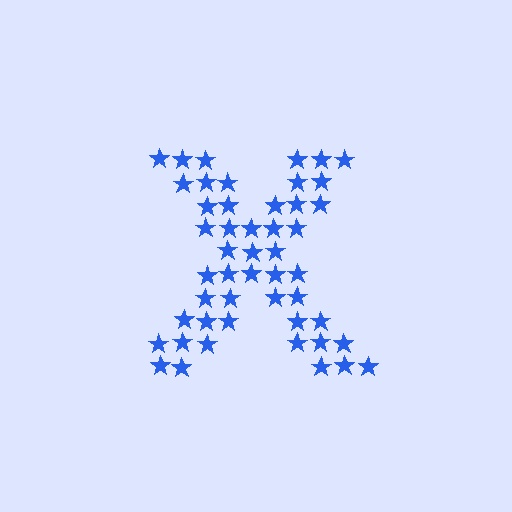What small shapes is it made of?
It is made of small stars.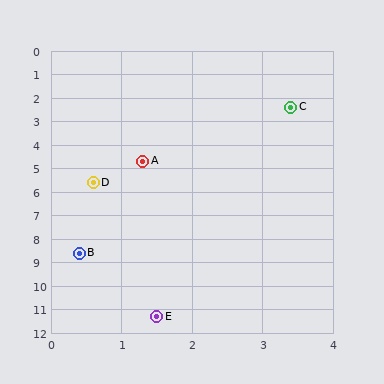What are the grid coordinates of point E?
Point E is at approximately (1.5, 11.3).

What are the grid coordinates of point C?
Point C is at approximately (3.4, 2.4).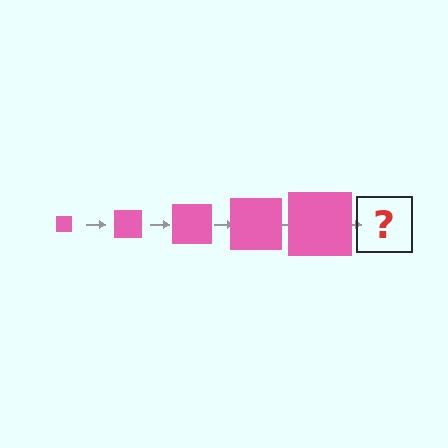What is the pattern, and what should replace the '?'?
The pattern is that the square gets progressively larger each step. The '?' should be a pink square, larger than the previous one.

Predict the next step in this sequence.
The next step is a pink square, larger than the previous one.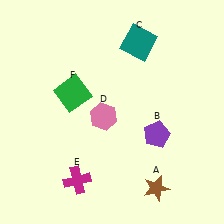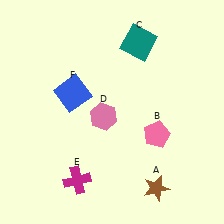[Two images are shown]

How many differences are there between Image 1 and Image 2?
There are 2 differences between the two images.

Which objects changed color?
B changed from purple to pink. F changed from green to blue.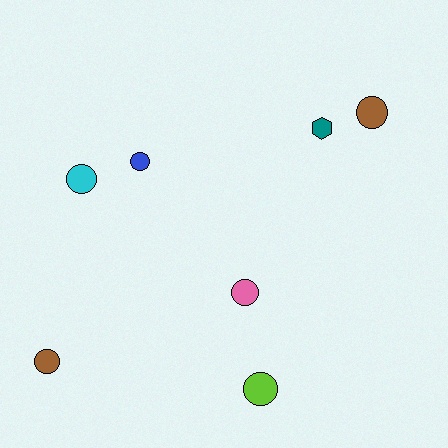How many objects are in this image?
There are 7 objects.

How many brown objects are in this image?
There are 2 brown objects.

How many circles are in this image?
There are 6 circles.